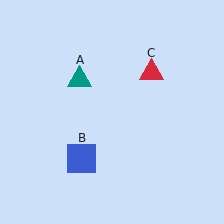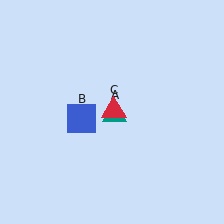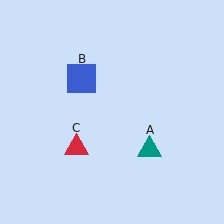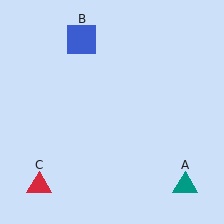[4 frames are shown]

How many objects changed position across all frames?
3 objects changed position: teal triangle (object A), blue square (object B), red triangle (object C).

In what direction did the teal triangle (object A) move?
The teal triangle (object A) moved down and to the right.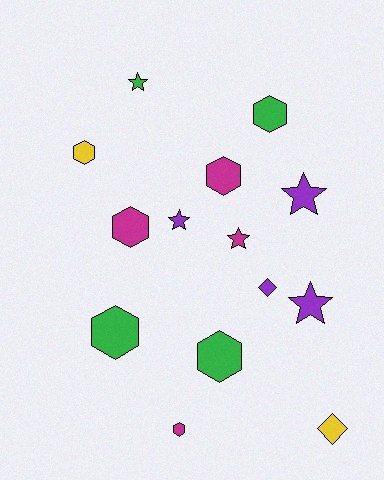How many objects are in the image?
There are 14 objects.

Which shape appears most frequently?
Hexagon, with 7 objects.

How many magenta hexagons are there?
There are 3 magenta hexagons.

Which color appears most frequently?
Magenta, with 4 objects.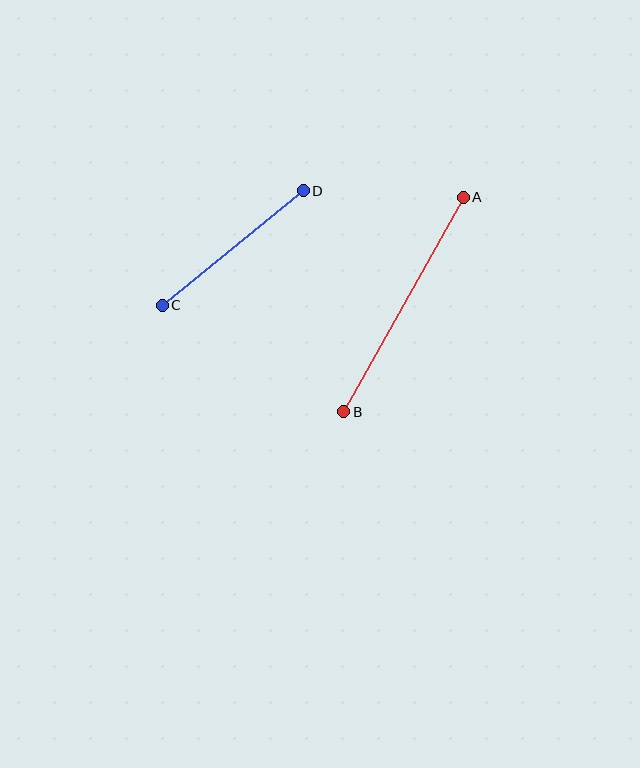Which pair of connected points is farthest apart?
Points A and B are farthest apart.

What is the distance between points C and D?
The distance is approximately 182 pixels.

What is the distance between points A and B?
The distance is approximately 246 pixels.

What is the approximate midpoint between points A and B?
The midpoint is at approximately (403, 304) pixels.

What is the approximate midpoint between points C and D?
The midpoint is at approximately (233, 248) pixels.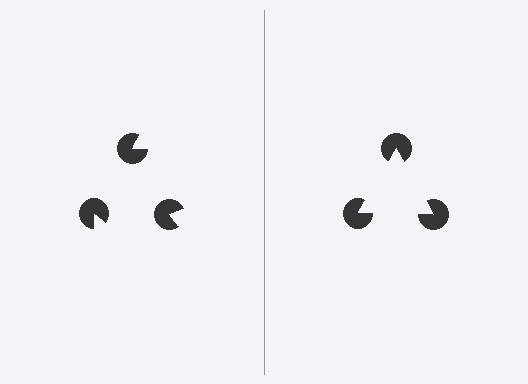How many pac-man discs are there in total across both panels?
6 — 3 on each side.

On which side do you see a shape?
An illusory triangle appears on the right side. On the left side the wedge cuts are rotated, so no coherent shape forms.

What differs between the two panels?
The pac-man discs are positioned identically on both sides; only the wedge orientations differ. On the right they align to a triangle; on the left they are misaligned.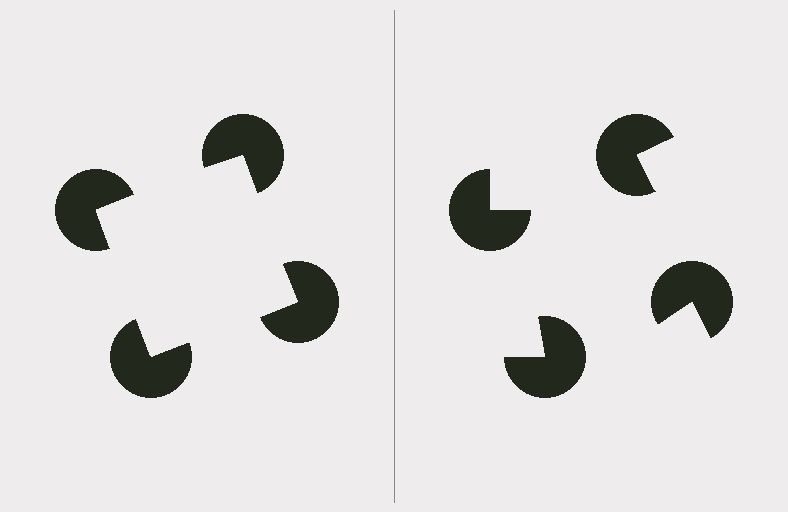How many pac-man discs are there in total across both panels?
8 — 4 on each side.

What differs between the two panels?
The pac-man discs are positioned identically on both sides; only the wedge orientations differ. On the left they align to a square; on the right they are misaligned.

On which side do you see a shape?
An illusory square appears on the left side. On the right side the wedge cuts are rotated, so no coherent shape forms.